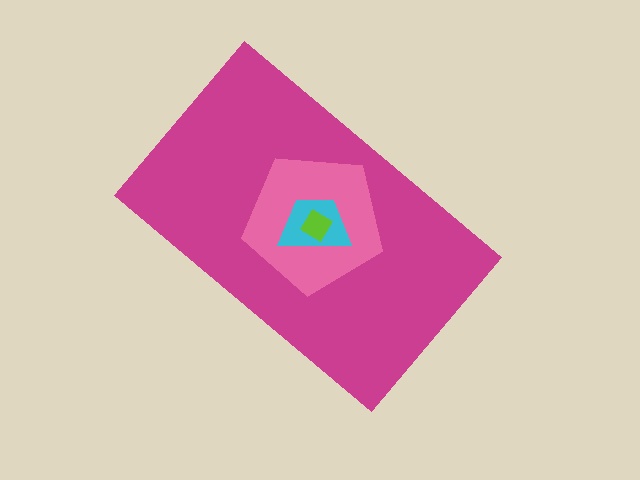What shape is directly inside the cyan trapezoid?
The lime diamond.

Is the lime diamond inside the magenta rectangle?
Yes.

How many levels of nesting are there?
4.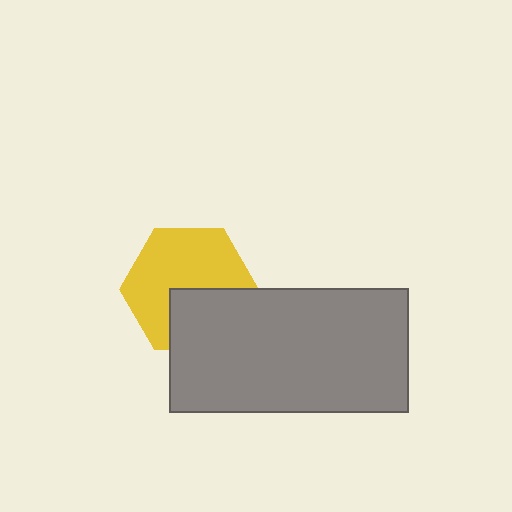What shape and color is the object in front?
The object in front is a gray rectangle.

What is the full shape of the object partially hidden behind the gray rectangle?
The partially hidden object is a yellow hexagon.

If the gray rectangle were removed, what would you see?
You would see the complete yellow hexagon.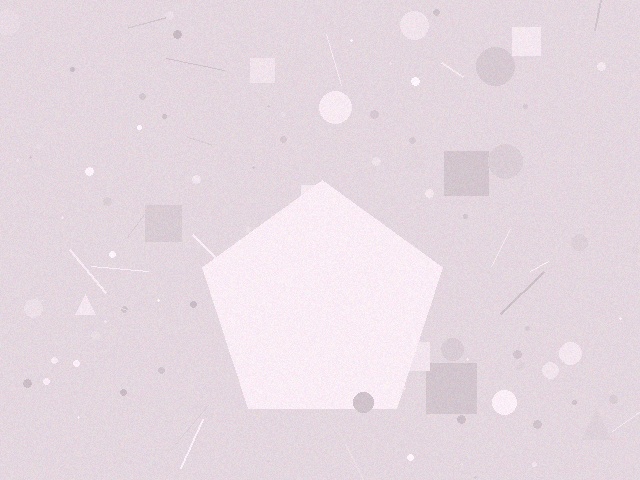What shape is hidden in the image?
A pentagon is hidden in the image.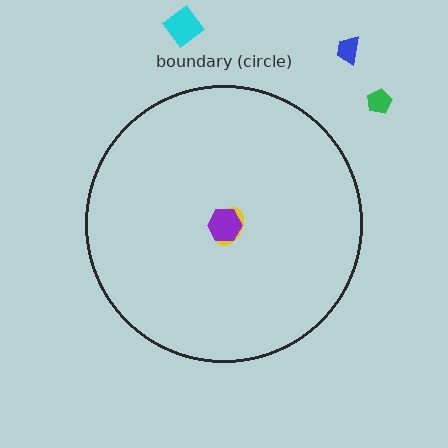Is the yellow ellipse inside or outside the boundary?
Inside.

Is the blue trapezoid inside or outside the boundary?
Outside.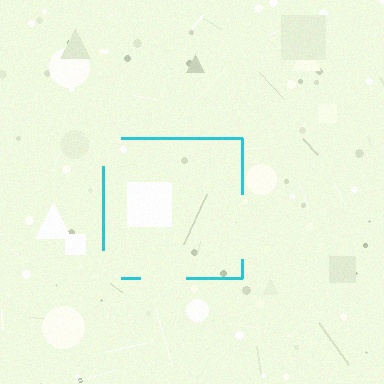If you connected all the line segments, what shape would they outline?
They would outline a square.